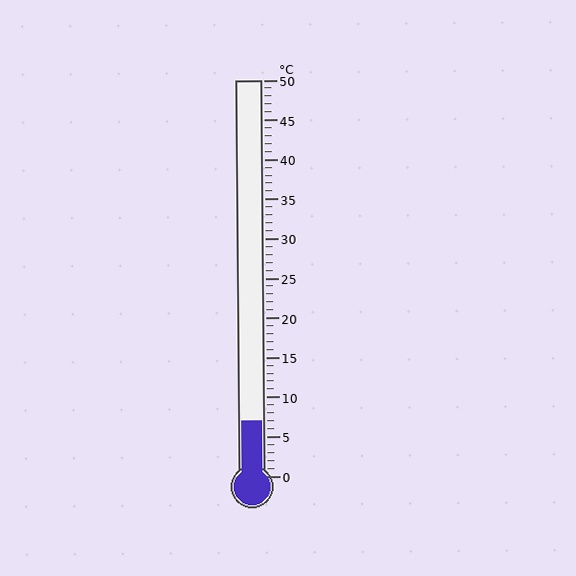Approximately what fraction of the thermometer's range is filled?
The thermometer is filled to approximately 15% of its range.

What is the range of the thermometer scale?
The thermometer scale ranges from 0°C to 50°C.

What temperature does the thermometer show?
The thermometer shows approximately 7°C.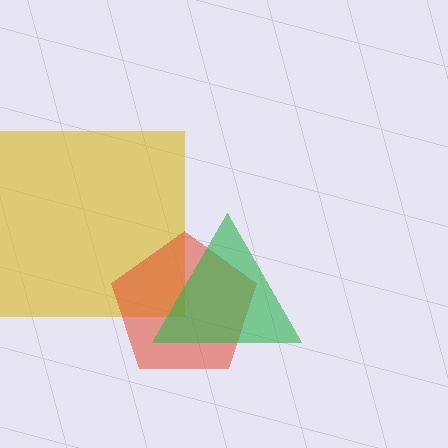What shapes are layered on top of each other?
The layered shapes are: a yellow square, a red pentagon, a green triangle.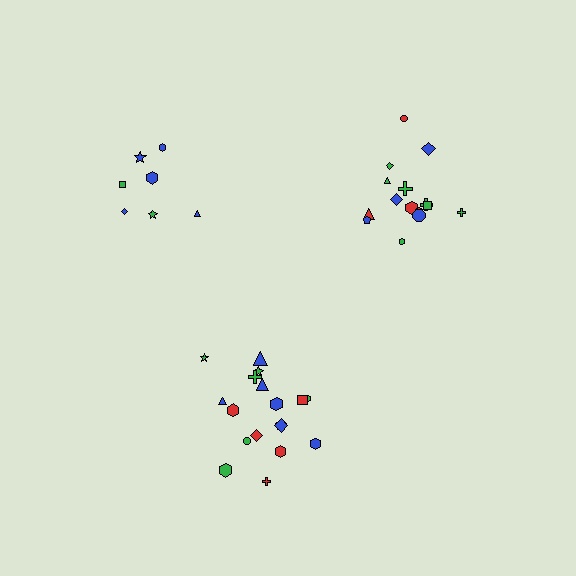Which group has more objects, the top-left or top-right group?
The top-right group.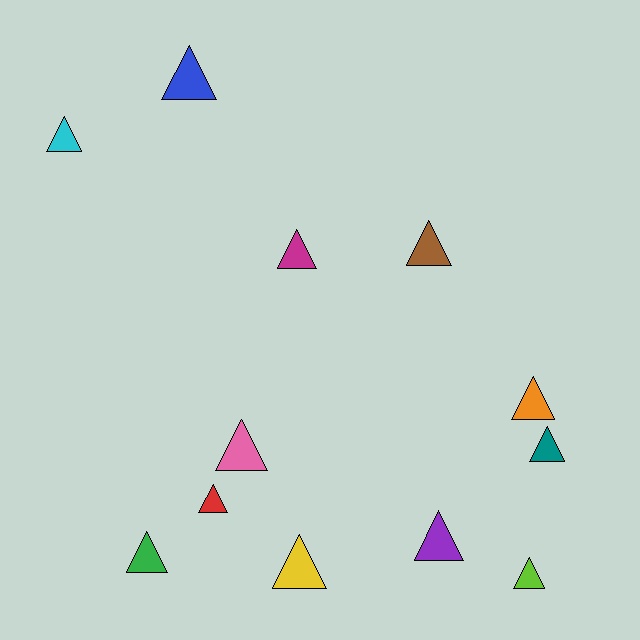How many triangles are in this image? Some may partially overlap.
There are 12 triangles.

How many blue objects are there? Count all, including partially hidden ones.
There is 1 blue object.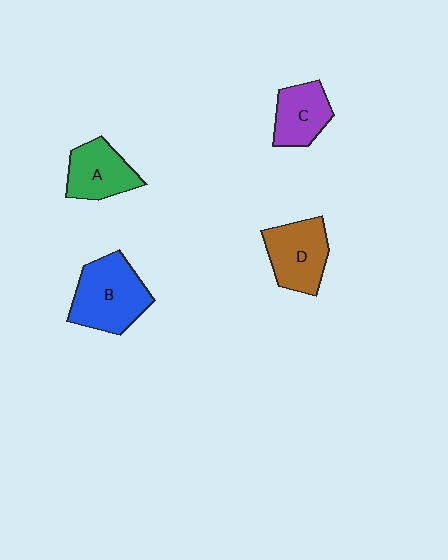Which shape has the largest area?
Shape B (blue).